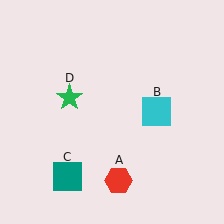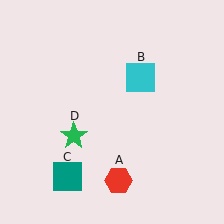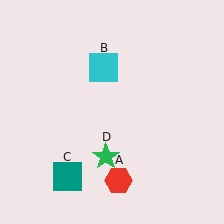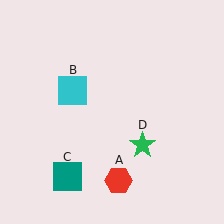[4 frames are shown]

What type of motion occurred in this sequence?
The cyan square (object B), green star (object D) rotated counterclockwise around the center of the scene.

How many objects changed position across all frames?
2 objects changed position: cyan square (object B), green star (object D).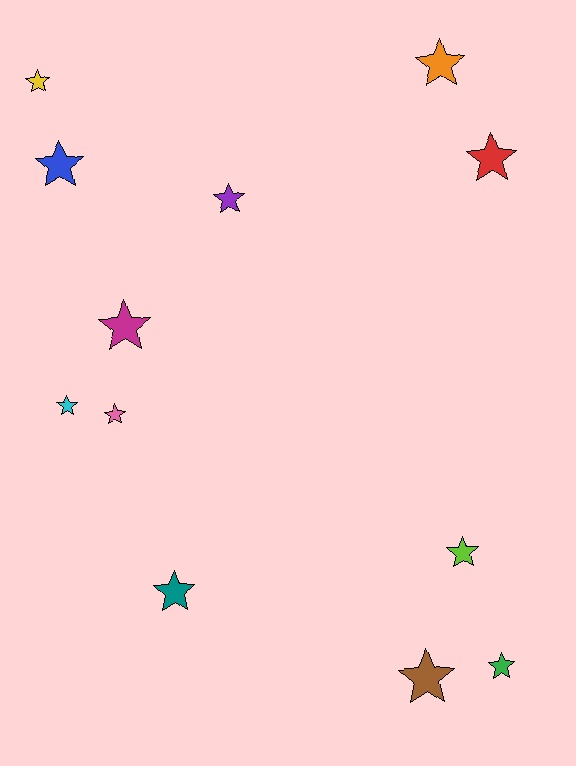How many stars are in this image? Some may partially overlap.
There are 12 stars.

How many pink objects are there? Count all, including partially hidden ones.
There is 1 pink object.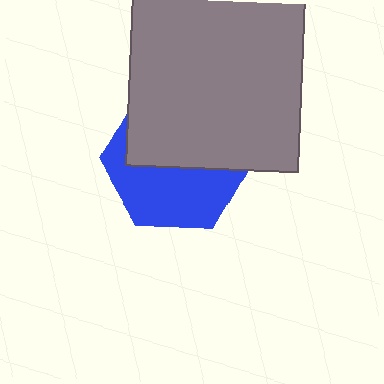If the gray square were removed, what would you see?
You would see the complete blue hexagon.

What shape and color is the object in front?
The object in front is a gray square.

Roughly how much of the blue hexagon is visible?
About half of it is visible (roughly 47%).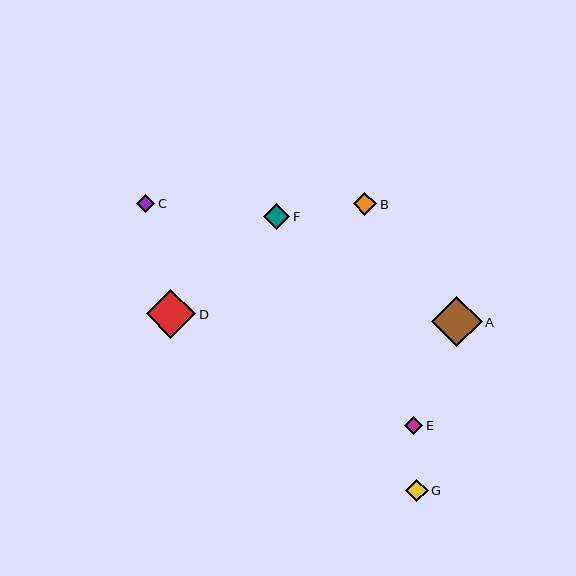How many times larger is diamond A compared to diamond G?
Diamond A is approximately 2.3 times the size of diamond G.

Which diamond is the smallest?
Diamond E is the smallest with a size of approximately 18 pixels.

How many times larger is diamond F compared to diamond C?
Diamond F is approximately 1.4 times the size of diamond C.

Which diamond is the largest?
Diamond A is the largest with a size of approximately 50 pixels.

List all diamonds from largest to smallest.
From largest to smallest: A, D, F, B, G, C, E.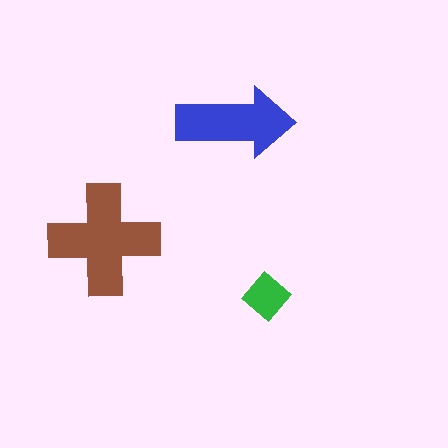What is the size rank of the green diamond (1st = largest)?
3rd.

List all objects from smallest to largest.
The green diamond, the blue arrow, the brown cross.